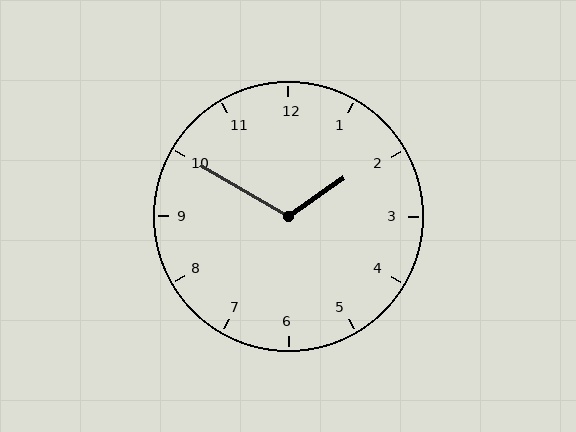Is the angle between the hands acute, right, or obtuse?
It is obtuse.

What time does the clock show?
1:50.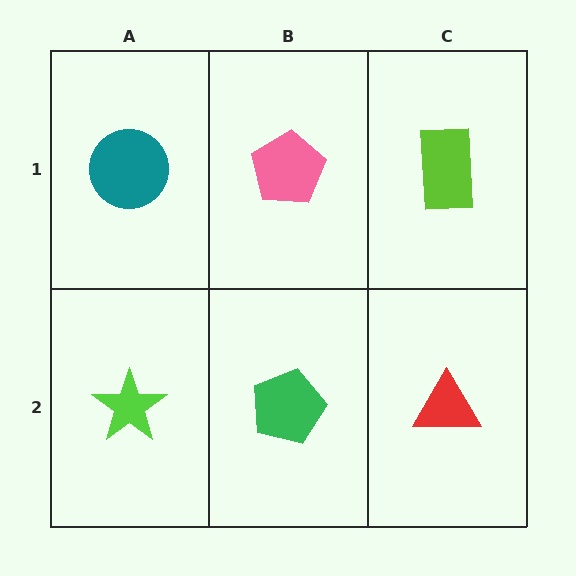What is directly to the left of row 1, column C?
A pink pentagon.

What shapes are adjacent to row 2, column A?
A teal circle (row 1, column A), a green pentagon (row 2, column B).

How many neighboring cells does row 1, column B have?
3.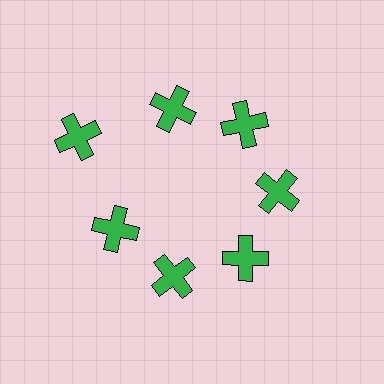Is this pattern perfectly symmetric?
No. The 7 green crosses are arranged in a ring, but one element near the 10 o'clock position is pushed outward from the center, breaking the 7-fold rotational symmetry.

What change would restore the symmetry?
The symmetry would be restored by moving it inward, back onto the ring so that all 7 crosses sit at equal angles and equal distance from the center.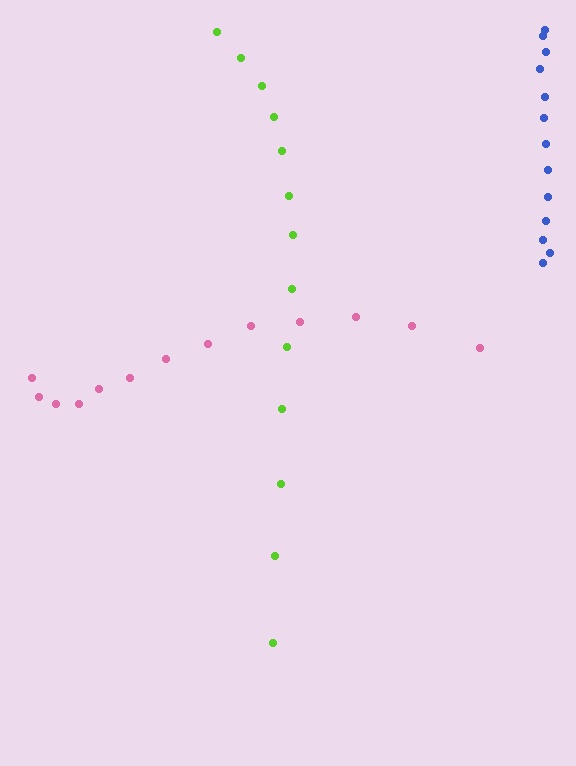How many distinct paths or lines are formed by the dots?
There are 3 distinct paths.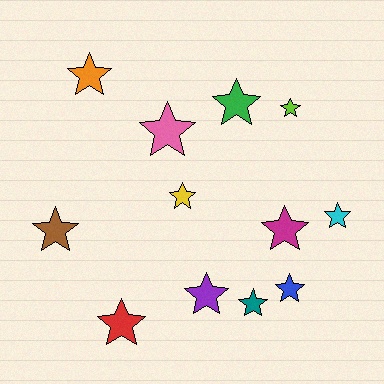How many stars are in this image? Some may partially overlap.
There are 12 stars.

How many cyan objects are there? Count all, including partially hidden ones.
There is 1 cyan object.